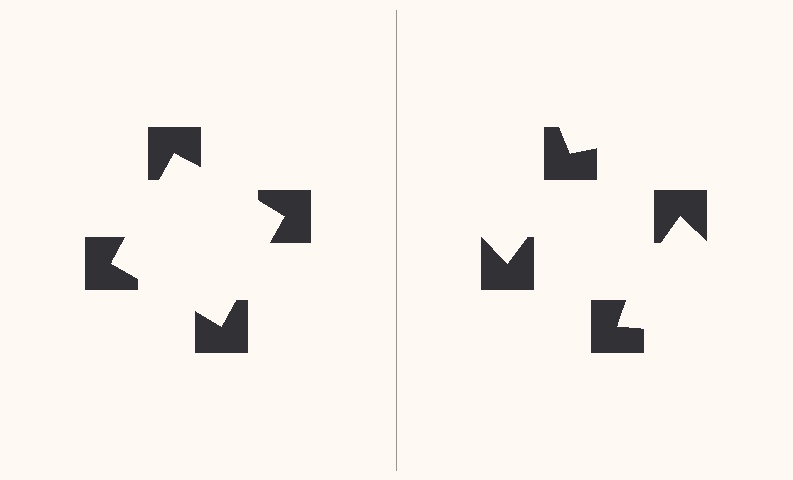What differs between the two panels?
The notched squares are positioned identically on both sides; only the wedge orientations differ. On the left they align to a square; on the right they are misaligned.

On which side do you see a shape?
An illusory square appears on the left side. On the right side the wedge cuts are rotated, so no coherent shape forms.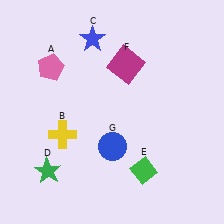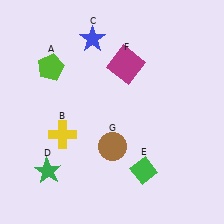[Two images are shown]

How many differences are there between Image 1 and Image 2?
There are 2 differences between the two images.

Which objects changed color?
A changed from pink to lime. G changed from blue to brown.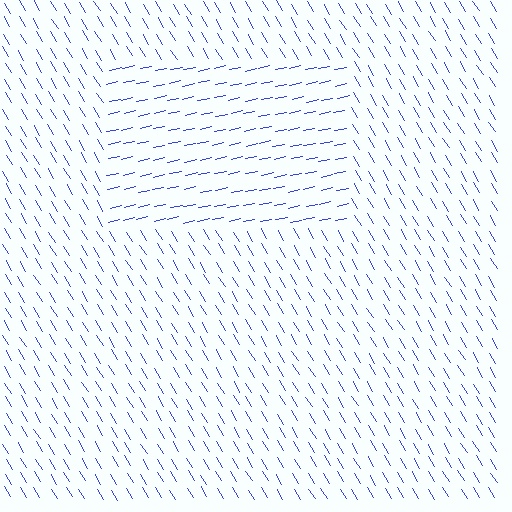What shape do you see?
I see a rectangle.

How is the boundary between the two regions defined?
The boundary is defined purely by a change in line orientation (approximately 71 degrees difference). All lines are the same color and thickness.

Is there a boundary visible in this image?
Yes, there is a texture boundary formed by a change in line orientation.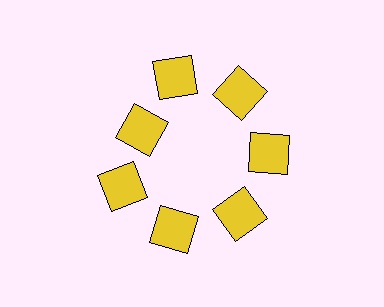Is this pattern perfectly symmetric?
No. The 7 yellow squares are arranged in a ring, but one element near the 10 o'clock position is pulled inward toward the center, breaking the 7-fold rotational symmetry.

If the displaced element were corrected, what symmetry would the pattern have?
It would have 7-fold rotational symmetry — the pattern would map onto itself every 51 degrees.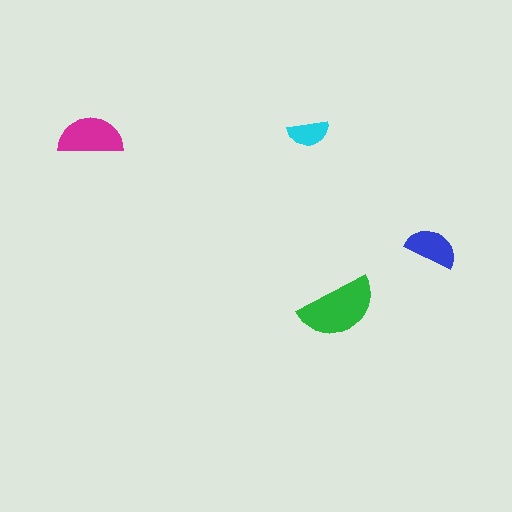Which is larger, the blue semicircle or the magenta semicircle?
The magenta one.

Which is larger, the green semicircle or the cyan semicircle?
The green one.